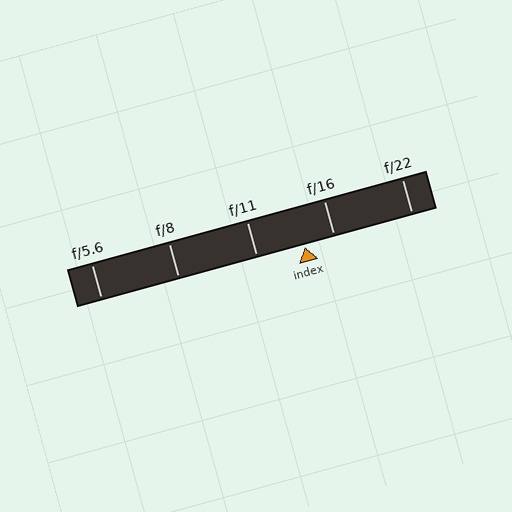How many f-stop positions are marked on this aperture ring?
There are 5 f-stop positions marked.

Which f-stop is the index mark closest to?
The index mark is closest to f/16.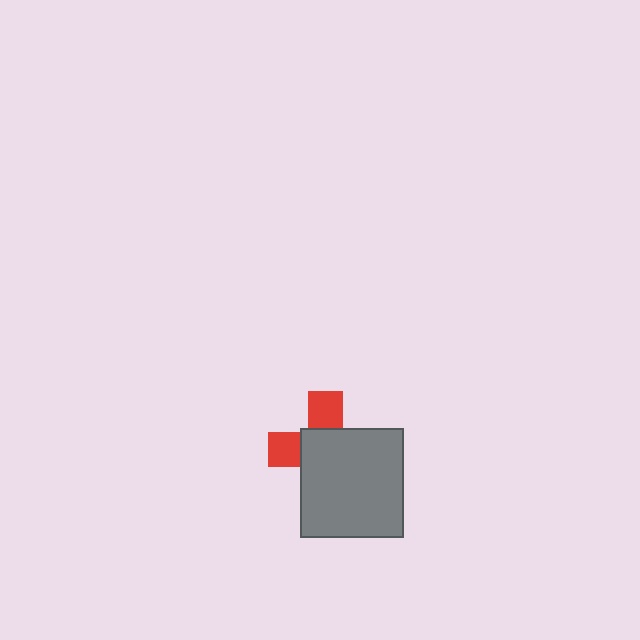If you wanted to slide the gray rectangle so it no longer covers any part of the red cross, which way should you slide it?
Slide it toward the lower-right — that is the most direct way to separate the two shapes.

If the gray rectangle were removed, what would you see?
You would see the complete red cross.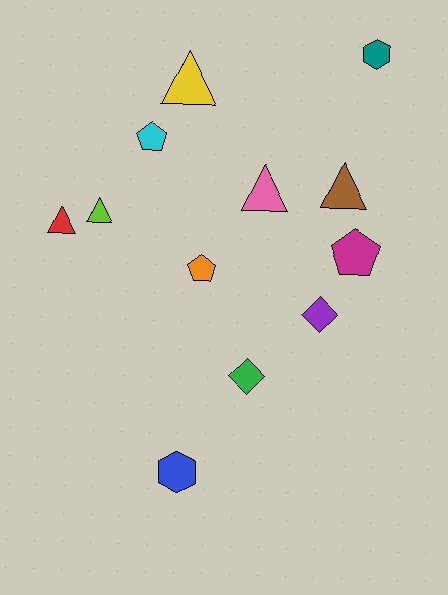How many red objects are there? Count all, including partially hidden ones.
There is 1 red object.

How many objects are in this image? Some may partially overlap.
There are 12 objects.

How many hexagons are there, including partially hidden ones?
There are 2 hexagons.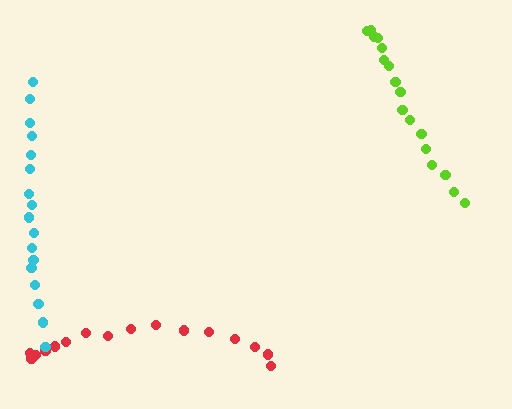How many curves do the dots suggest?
There are 3 distinct paths.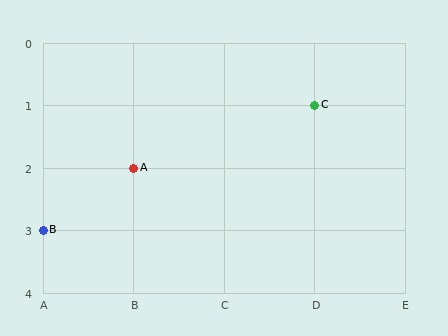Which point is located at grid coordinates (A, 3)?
Point B is at (A, 3).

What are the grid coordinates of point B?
Point B is at grid coordinates (A, 3).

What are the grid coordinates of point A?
Point A is at grid coordinates (B, 2).